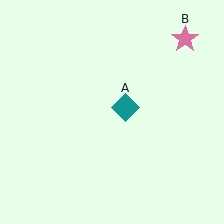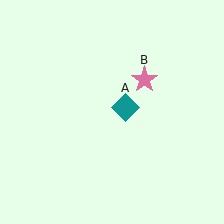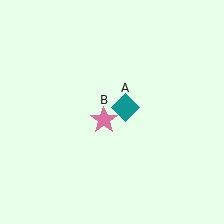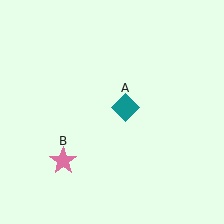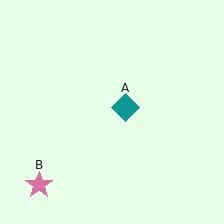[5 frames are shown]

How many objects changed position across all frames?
1 object changed position: pink star (object B).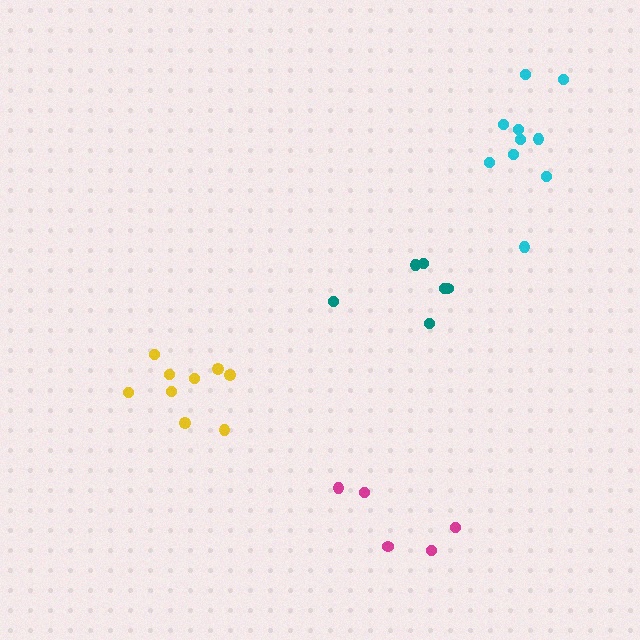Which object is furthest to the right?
The cyan cluster is rightmost.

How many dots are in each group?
Group 1: 6 dots, Group 2: 9 dots, Group 3: 5 dots, Group 4: 10 dots (30 total).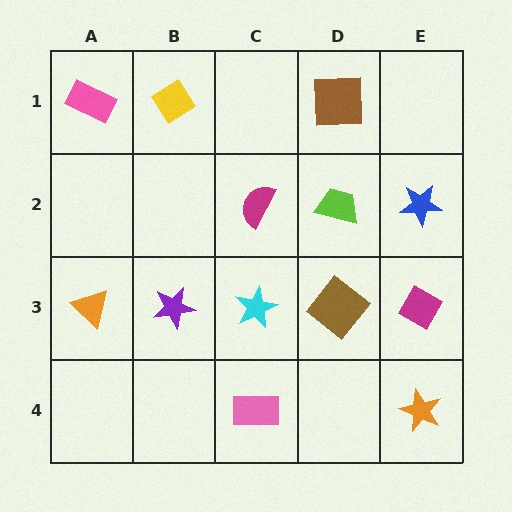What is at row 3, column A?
An orange triangle.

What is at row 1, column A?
A pink rectangle.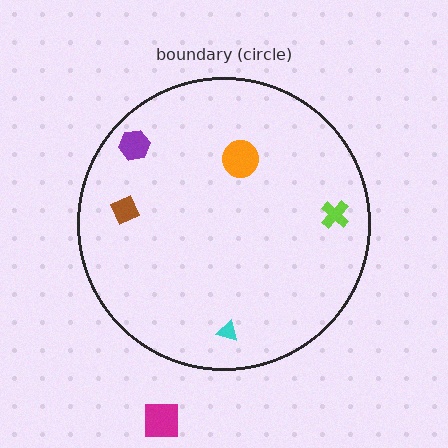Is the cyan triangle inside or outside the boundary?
Inside.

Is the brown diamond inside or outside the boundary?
Inside.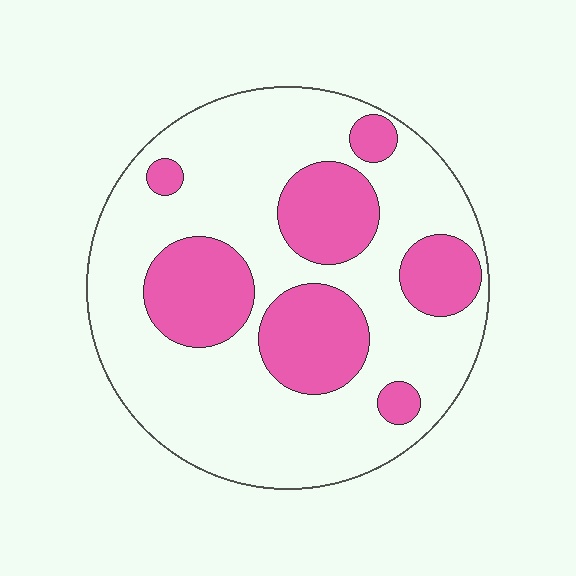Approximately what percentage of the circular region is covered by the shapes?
Approximately 30%.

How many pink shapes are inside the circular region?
7.